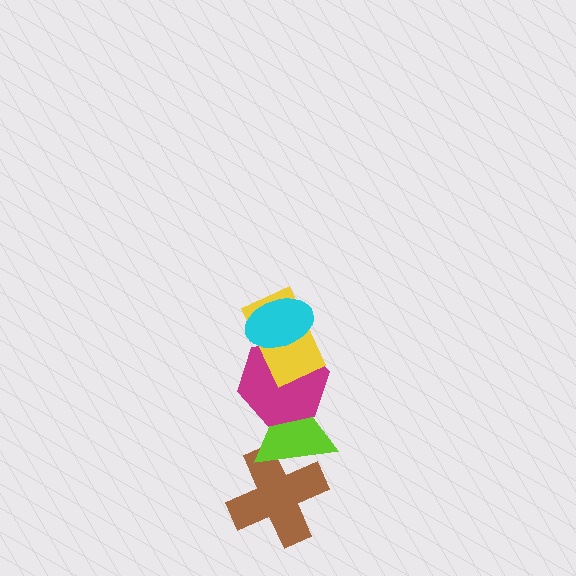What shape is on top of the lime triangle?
The magenta hexagon is on top of the lime triangle.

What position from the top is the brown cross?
The brown cross is 5th from the top.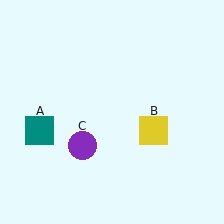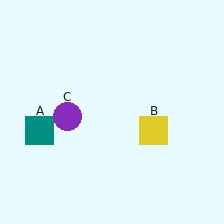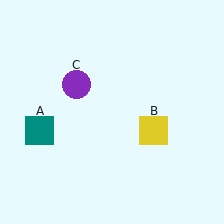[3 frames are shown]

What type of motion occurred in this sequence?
The purple circle (object C) rotated clockwise around the center of the scene.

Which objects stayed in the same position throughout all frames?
Teal square (object A) and yellow square (object B) remained stationary.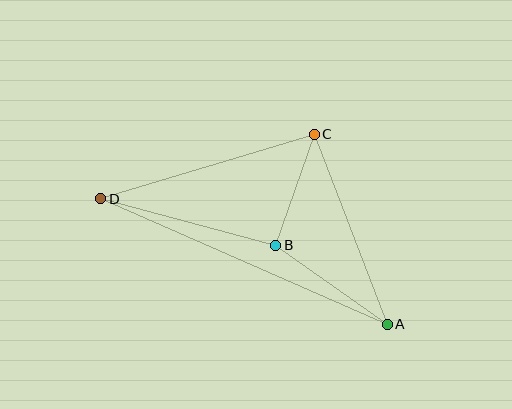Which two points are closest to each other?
Points B and C are closest to each other.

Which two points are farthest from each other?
Points A and D are farthest from each other.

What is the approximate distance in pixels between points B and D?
The distance between B and D is approximately 181 pixels.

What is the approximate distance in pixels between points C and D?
The distance between C and D is approximately 223 pixels.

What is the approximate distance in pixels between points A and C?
The distance between A and C is approximately 204 pixels.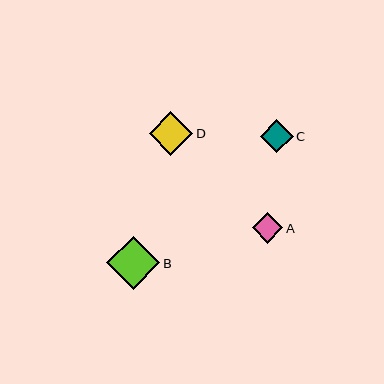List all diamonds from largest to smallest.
From largest to smallest: B, D, C, A.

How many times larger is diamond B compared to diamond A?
Diamond B is approximately 1.8 times the size of diamond A.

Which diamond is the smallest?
Diamond A is the smallest with a size of approximately 30 pixels.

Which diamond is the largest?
Diamond B is the largest with a size of approximately 53 pixels.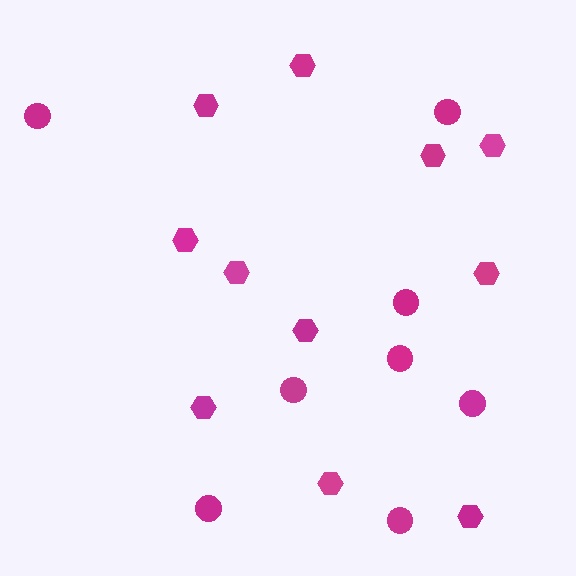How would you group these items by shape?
There are 2 groups: one group of hexagons (11) and one group of circles (8).